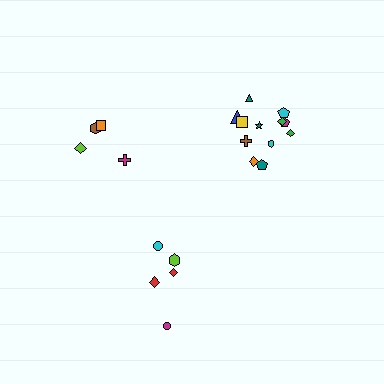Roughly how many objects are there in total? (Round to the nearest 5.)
Roughly 20 objects in total.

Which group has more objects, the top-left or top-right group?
The top-right group.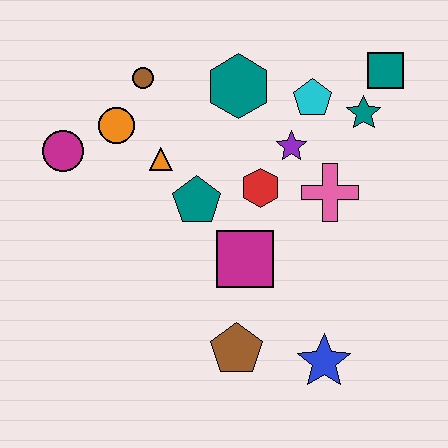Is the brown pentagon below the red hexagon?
Yes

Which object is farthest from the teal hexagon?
The blue star is farthest from the teal hexagon.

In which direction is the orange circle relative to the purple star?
The orange circle is to the left of the purple star.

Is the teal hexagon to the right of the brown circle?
Yes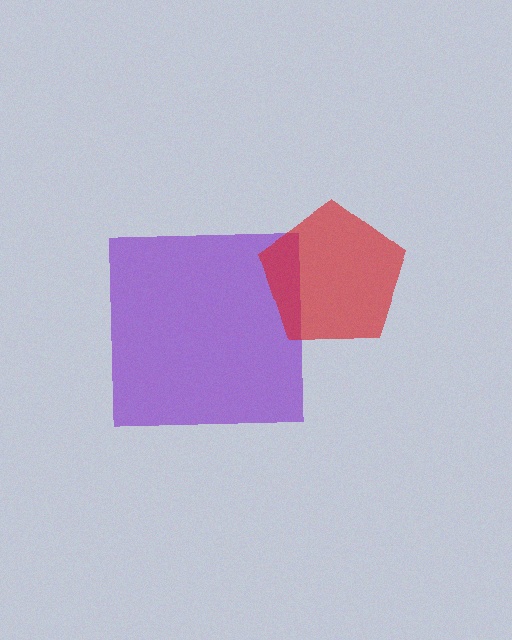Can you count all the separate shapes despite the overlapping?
Yes, there are 2 separate shapes.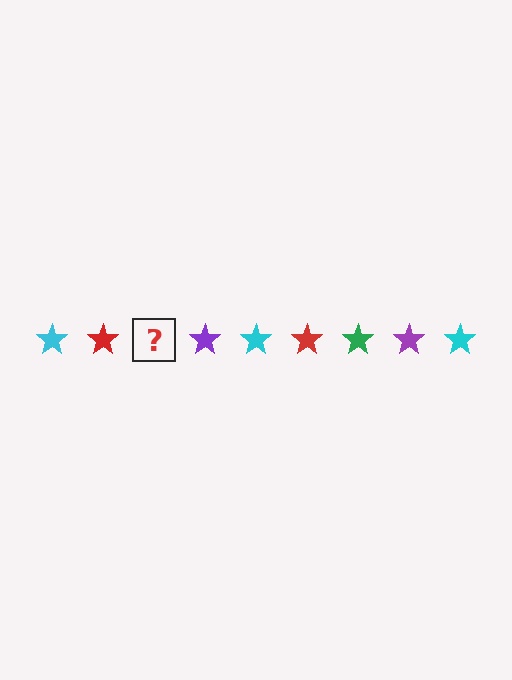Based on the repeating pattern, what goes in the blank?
The blank should be a green star.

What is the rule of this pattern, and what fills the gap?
The rule is that the pattern cycles through cyan, red, green, purple stars. The gap should be filled with a green star.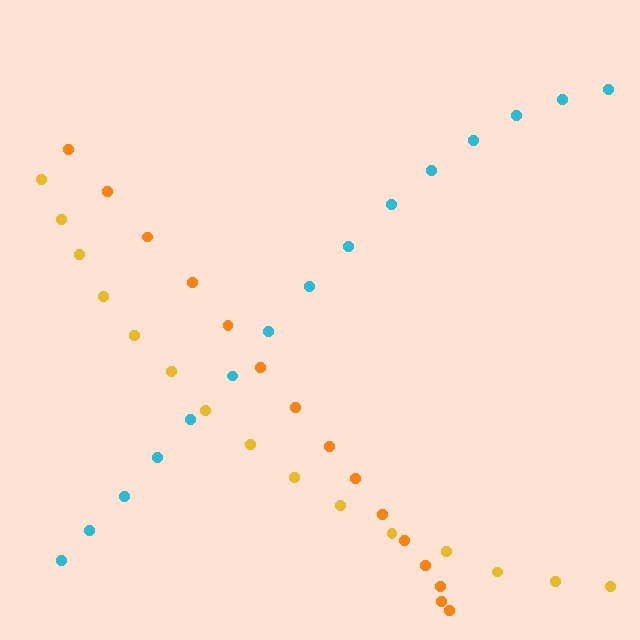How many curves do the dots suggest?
There are 3 distinct paths.